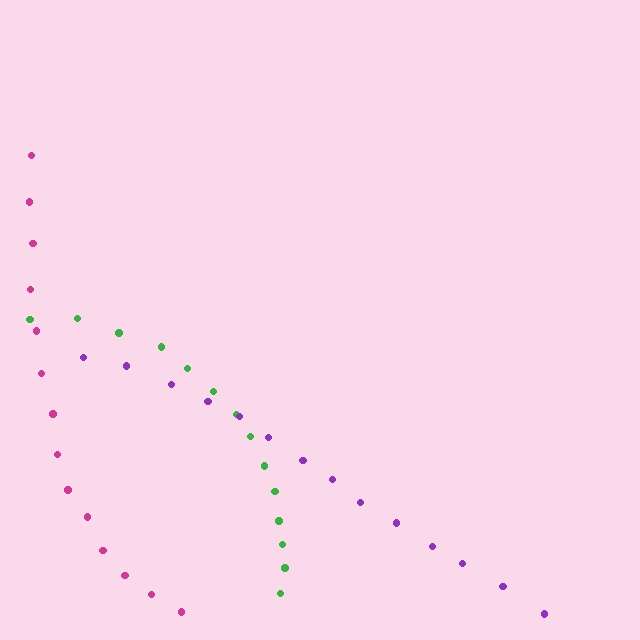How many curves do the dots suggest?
There are 3 distinct paths.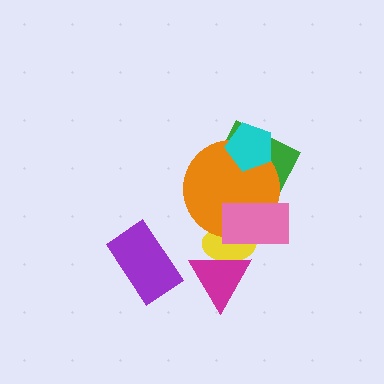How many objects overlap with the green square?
3 objects overlap with the green square.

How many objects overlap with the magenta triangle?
1 object overlaps with the magenta triangle.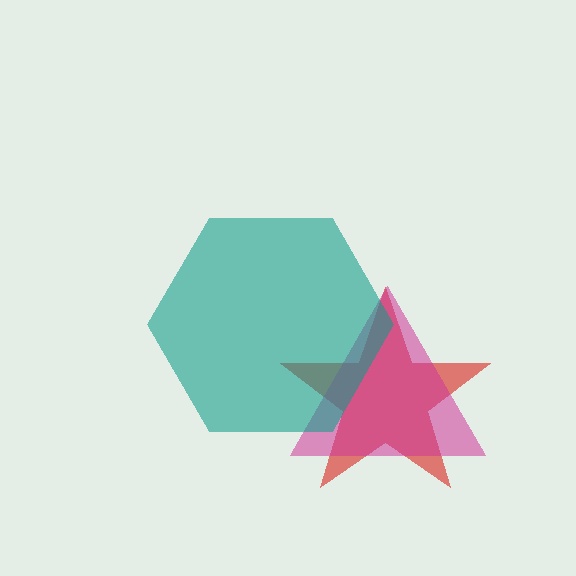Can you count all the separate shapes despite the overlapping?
Yes, there are 3 separate shapes.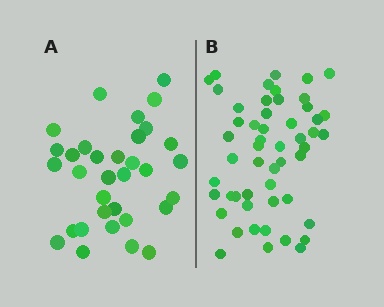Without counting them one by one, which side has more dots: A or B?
Region B (the right region) has more dots.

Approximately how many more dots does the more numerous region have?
Region B has approximately 20 more dots than region A.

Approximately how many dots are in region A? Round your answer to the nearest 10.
About 30 dots. (The exact count is 33, which rounds to 30.)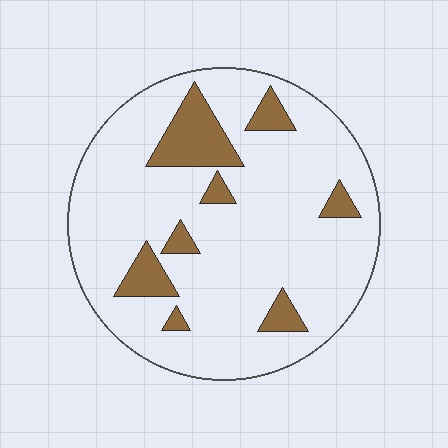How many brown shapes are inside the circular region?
8.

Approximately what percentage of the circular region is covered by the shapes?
Approximately 15%.